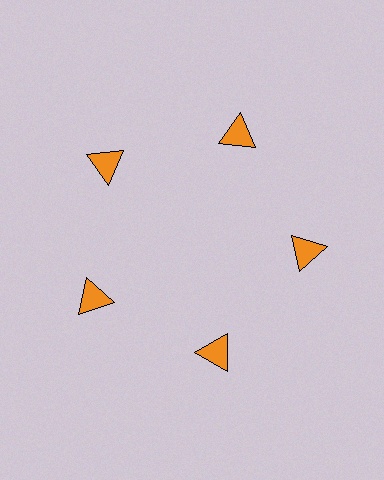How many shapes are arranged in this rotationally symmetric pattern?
There are 5 shapes, arranged in 5 groups of 1.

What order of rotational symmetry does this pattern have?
This pattern has 5-fold rotational symmetry.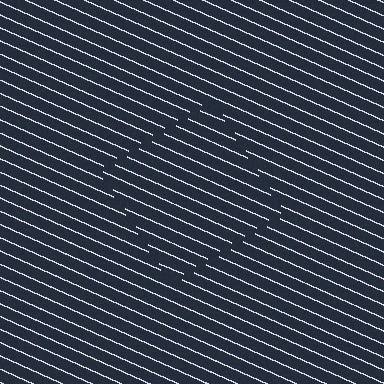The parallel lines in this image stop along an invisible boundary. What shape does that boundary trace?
An illusory square. The interior of the shape contains the same grating, shifted by half a period — the contour is defined by the phase discontinuity where line-ends from the inner and outer gratings abut.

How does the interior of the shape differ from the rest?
The interior of the shape contains the same grating, shifted by half a period — the contour is defined by the phase discontinuity where line-ends from the inner and outer gratings abut.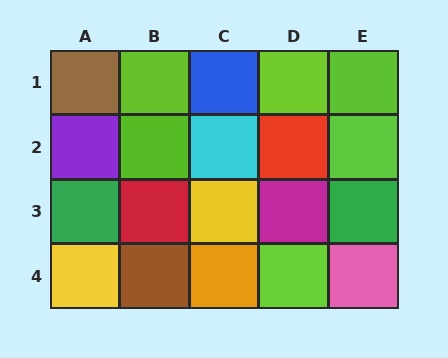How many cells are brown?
2 cells are brown.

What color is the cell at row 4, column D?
Lime.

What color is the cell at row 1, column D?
Lime.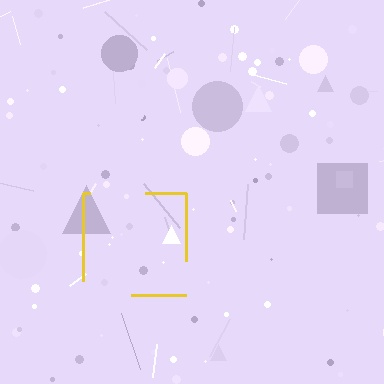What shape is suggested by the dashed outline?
The dashed outline suggests a square.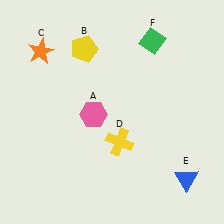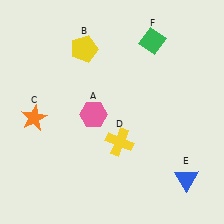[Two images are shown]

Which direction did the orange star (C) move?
The orange star (C) moved down.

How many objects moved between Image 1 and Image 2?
1 object moved between the two images.